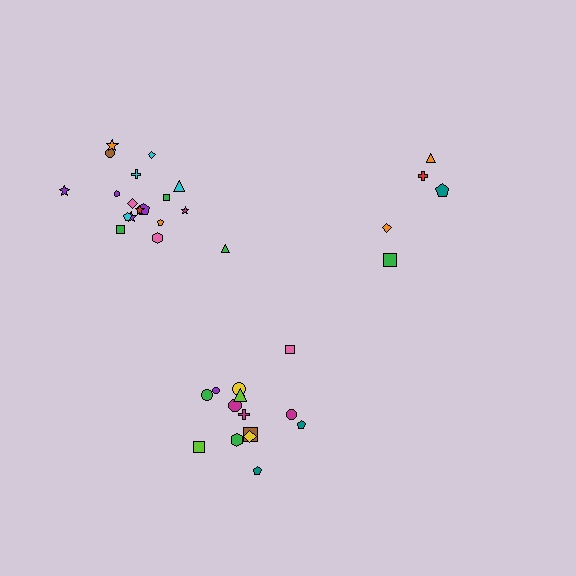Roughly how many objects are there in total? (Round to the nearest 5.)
Roughly 40 objects in total.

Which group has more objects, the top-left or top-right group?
The top-left group.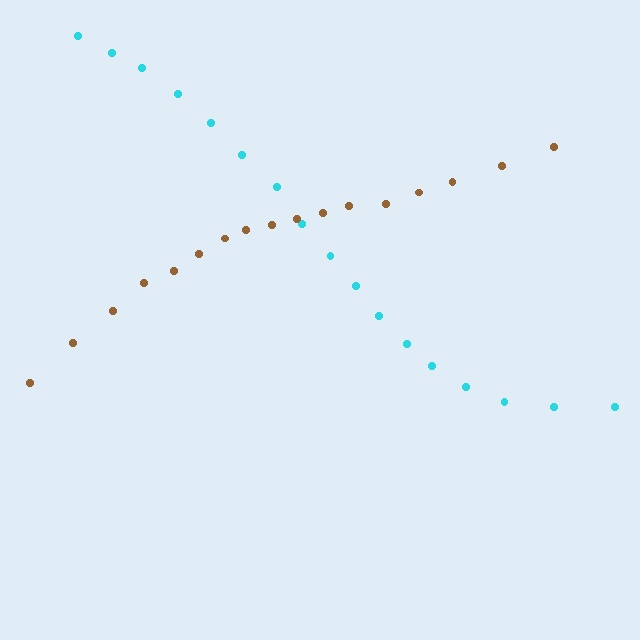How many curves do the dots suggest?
There are 2 distinct paths.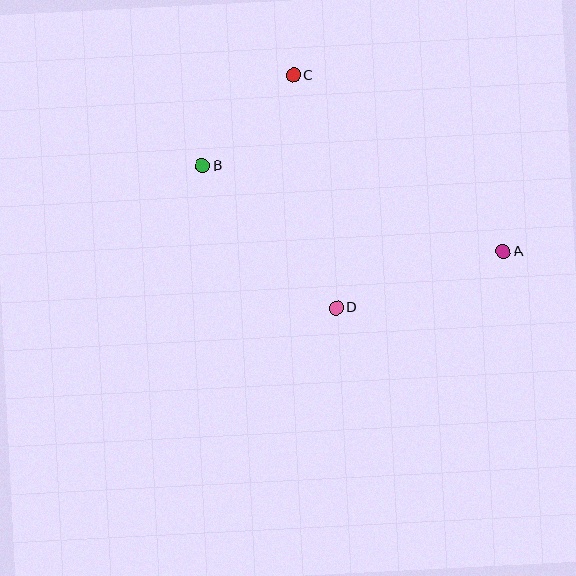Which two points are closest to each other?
Points B and C are closest to each other.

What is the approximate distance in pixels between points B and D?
The distance between B and D is approximately 195 pixels.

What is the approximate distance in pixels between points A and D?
The distance between A and D is approximately 176 pixels.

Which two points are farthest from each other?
Points A and B are farthest from each other.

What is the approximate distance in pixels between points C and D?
The distance between C and D is approximately 236 pixels.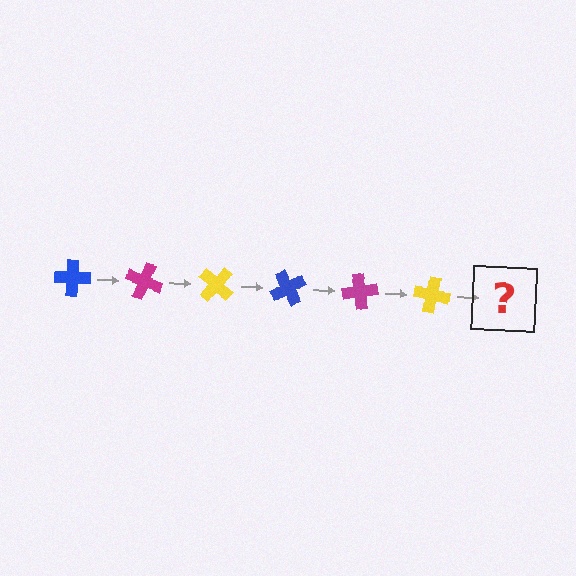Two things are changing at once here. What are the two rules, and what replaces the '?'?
The two rules are that it rotates 20 degrees each step and the color cycles through blue, magenta, and yellow. The '?' should be a blue cross, rotated 120 degrees from the start.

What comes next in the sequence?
The next element should be a blue cross, rotated 120 degrees from the start.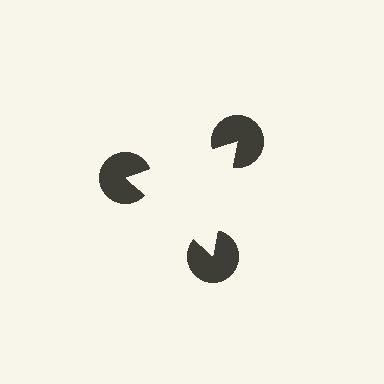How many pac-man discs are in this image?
There are 3 — one at each vertex of the illusory triangle.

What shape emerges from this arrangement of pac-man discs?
An illusory triangle — its edges are inferred from the aligned wedge cuts in the pac-man discs, not physically drawn.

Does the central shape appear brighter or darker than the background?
It typically appears slightly brighter than the background, even though no actual brightness change is drawn.